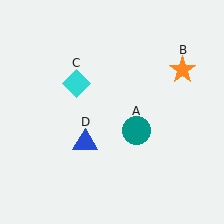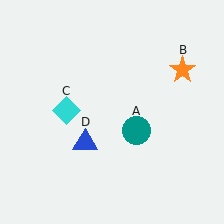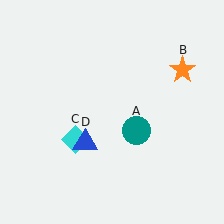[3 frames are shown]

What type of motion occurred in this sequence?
The cyan diamond (object C) rotated counterclockwise around the center of the scene.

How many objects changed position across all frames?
1 object changed position: cyan diamond (object C).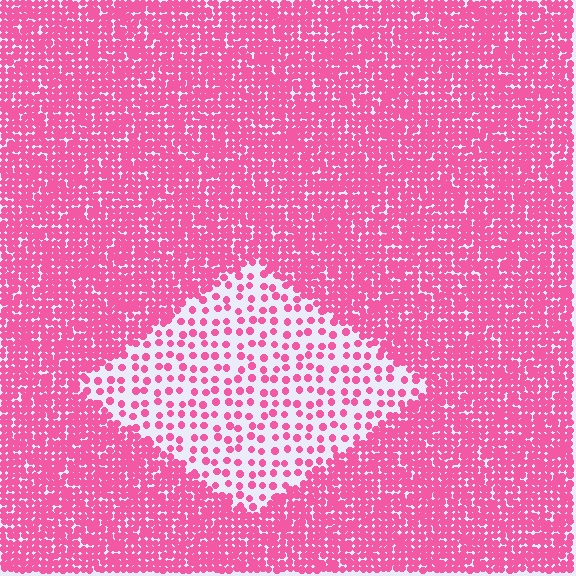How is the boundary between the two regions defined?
The boundary is defined by a change in element density (approximately 3.1x ratio). All elements are the same color, size, and shape.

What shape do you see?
I see a diamond.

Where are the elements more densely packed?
The elements are more densely packed outside the diamond boundary.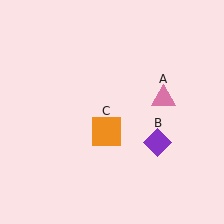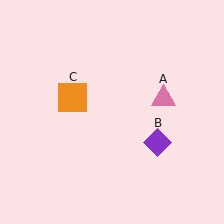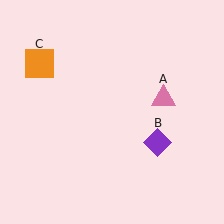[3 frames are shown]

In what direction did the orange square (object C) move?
The orange square (object C) moved up and to the left.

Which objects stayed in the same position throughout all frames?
Pink triangle (object A) and purple diamond (object B) remained stationary.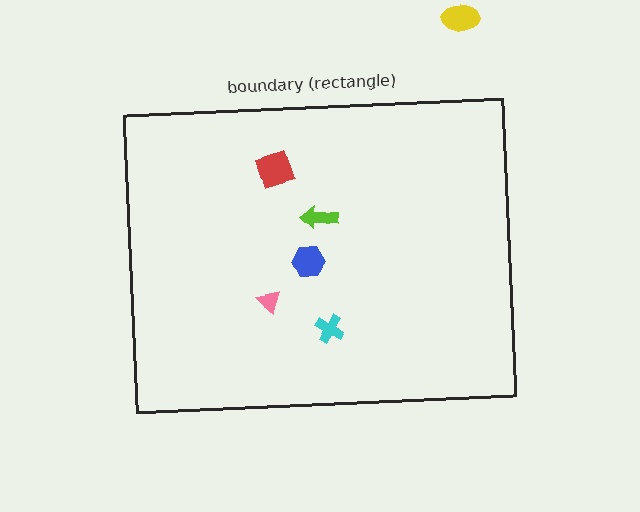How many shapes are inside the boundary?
5 inside, 1 outside.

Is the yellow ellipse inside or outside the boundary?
Outside.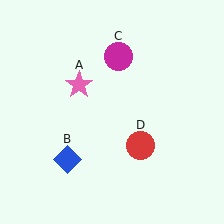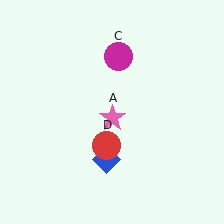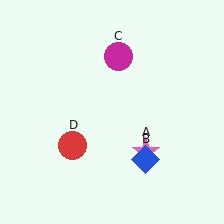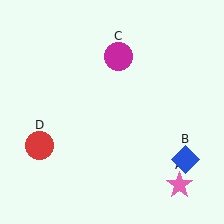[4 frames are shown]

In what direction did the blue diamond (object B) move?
The blue diamond (object B) moved right.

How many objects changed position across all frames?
3 objects changed position: pink star (object A), blue diamond (object B), red circle (object D).